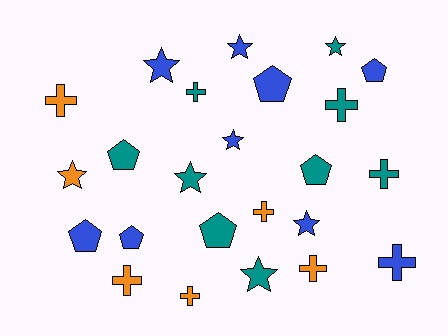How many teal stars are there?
There are 3 teal stars.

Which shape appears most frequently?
Cross, with 9 objects.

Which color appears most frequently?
Teal, with 9 objects.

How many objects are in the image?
There are 24 objects.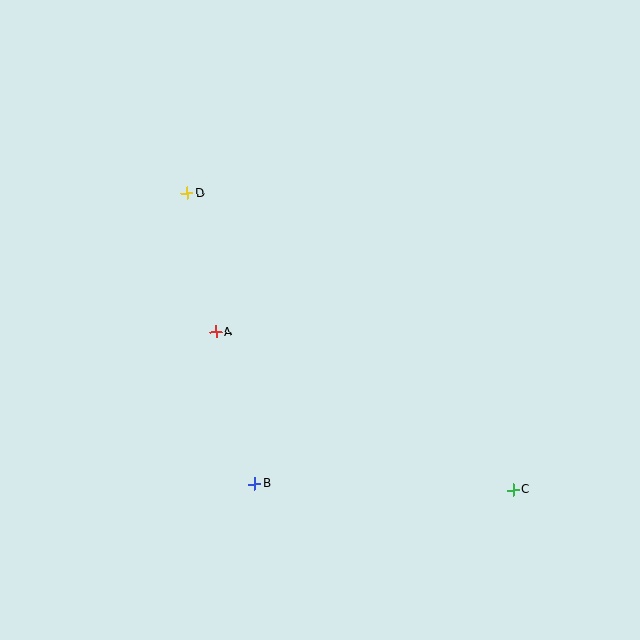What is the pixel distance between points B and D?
The distance between B and D is 298 pixels.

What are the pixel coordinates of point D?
Point D is at (187, 193).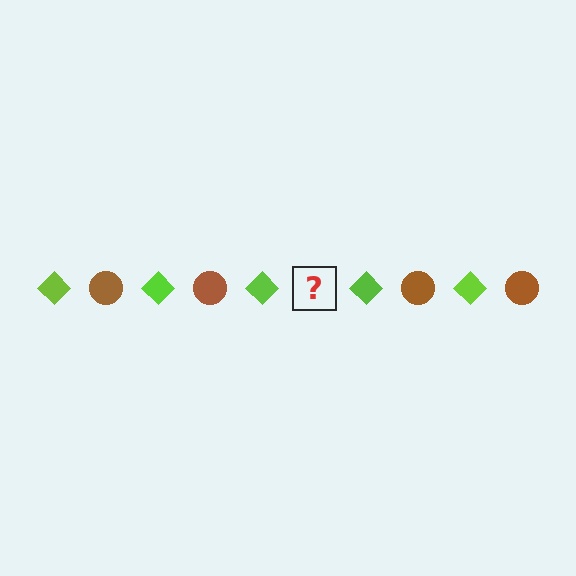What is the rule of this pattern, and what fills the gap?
The rule is that the pattern alternates between lime diamond and brown circle. The gap should be filled with a brown circle.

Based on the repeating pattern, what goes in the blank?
The blank should be a brown circle.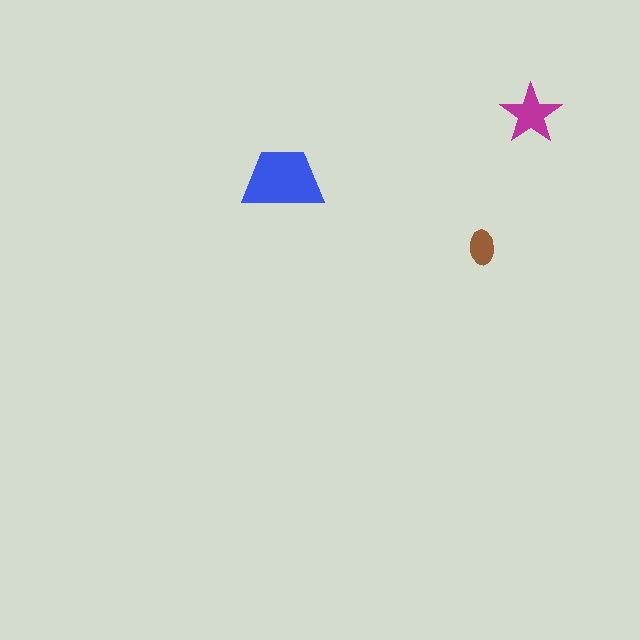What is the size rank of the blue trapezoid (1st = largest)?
1st.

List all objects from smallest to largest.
The brown ellipse, the magenta star, the blue trapezoid.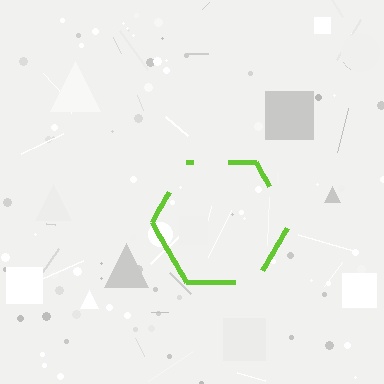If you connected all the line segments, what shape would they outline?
They would outline a hexagon.